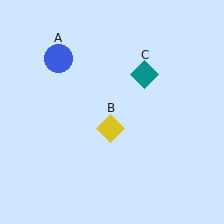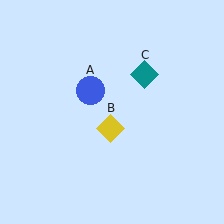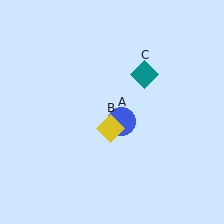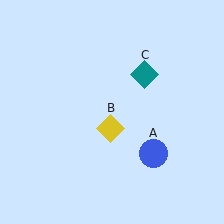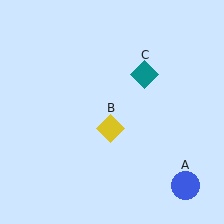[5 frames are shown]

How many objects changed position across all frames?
1 object changed position: blue circle (object A).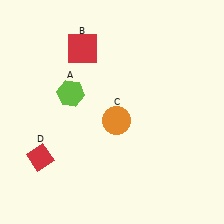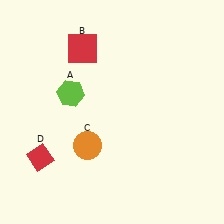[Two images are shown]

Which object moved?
The orange circle (C) moved left.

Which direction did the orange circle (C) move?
The orange circle (C) moved left.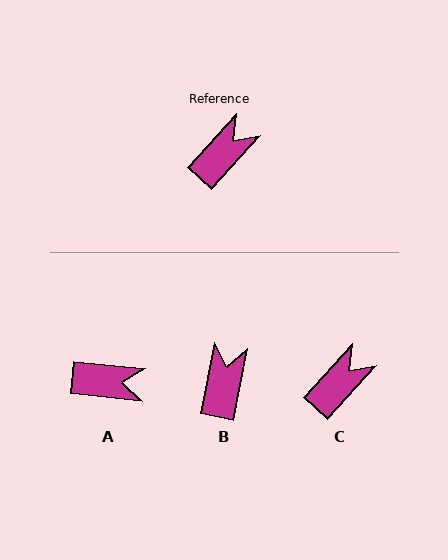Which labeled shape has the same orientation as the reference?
C.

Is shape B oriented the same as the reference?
No, it is off by about 31 degrees.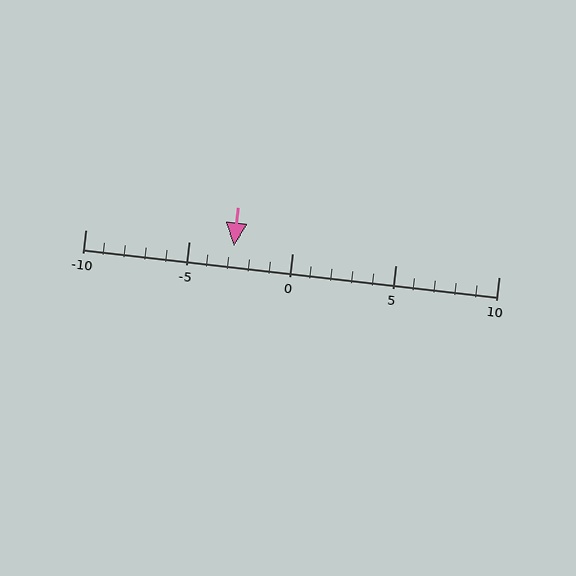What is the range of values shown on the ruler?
The ruler shows values from -10 to 10.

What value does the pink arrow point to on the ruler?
The pink arrow points to approximately -3.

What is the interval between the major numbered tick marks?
The major tick marks are spaced 5 units apart.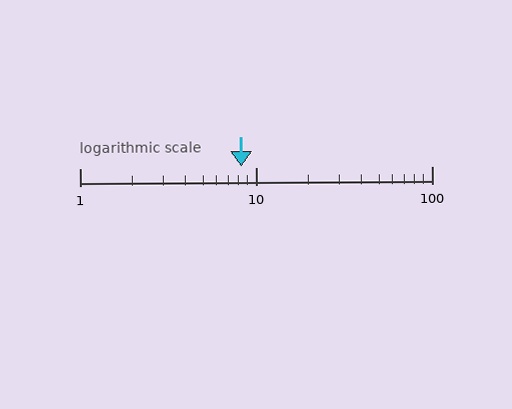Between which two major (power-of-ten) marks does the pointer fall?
The pointer is between 1 and 10.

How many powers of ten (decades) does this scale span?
The scale spans 2 decades, from 1 to 100.